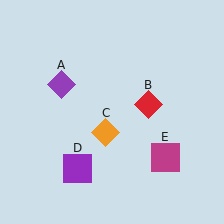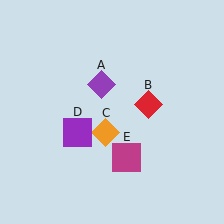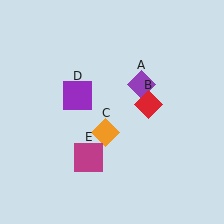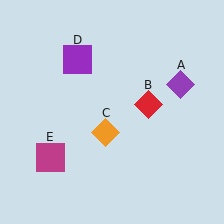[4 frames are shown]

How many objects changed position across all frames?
3 objects changed position: purple diamond (object A), purple square (object D), magenta square (object E).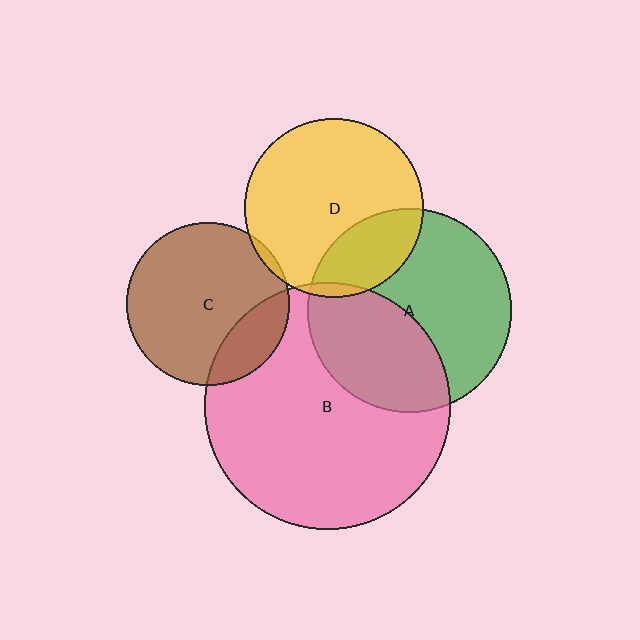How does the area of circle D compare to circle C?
Approximately 1.2 times.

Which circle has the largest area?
Circle B (pink).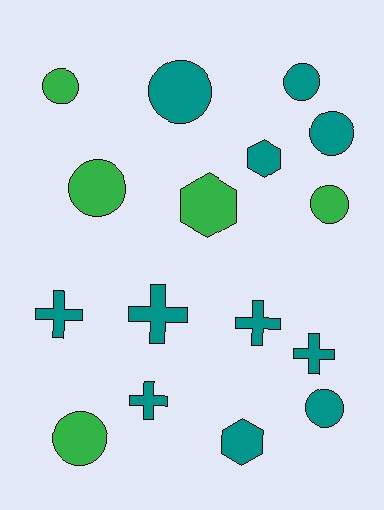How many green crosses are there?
There are no green crosses.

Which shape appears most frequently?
Circle, with 8 objects.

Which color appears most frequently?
Teal, with 11 objects.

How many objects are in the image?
There are 16 objects.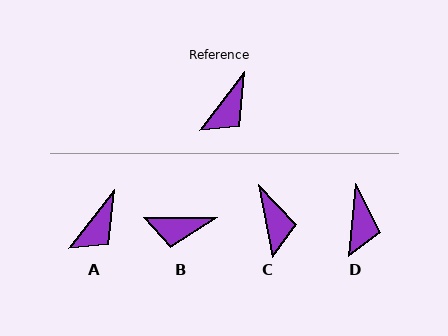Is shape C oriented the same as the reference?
No, it is off by about 48 degrees.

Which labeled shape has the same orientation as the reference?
A.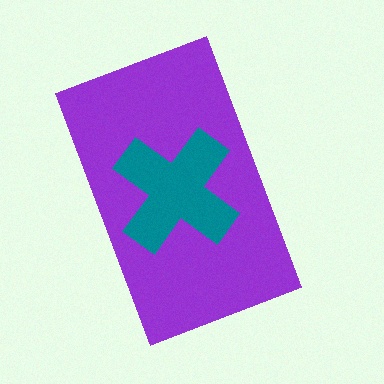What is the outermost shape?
The purple rectangle.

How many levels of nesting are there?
2.